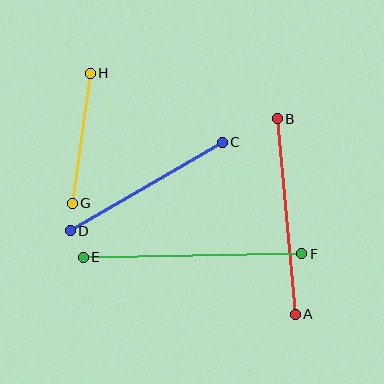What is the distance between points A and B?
The distance is approximately 196 pixels.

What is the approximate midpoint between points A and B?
The midpoint is at approximately (286, 217) pixels.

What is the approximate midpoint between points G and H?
The midpoint is at approximately (81, 138) pixels.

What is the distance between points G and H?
The distance is approximately 131 pixels.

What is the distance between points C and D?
The distance is approximately 175 pixels.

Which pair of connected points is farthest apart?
Points E and F are farthest apart.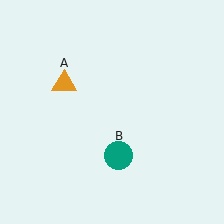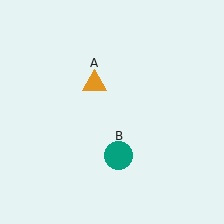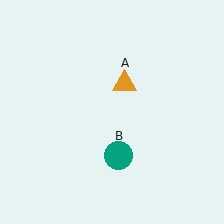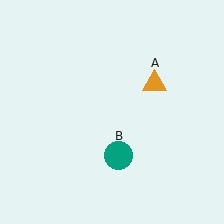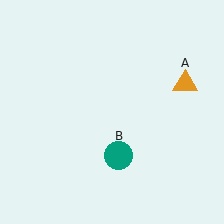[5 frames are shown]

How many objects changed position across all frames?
1 object changed position: orange triangle (object A).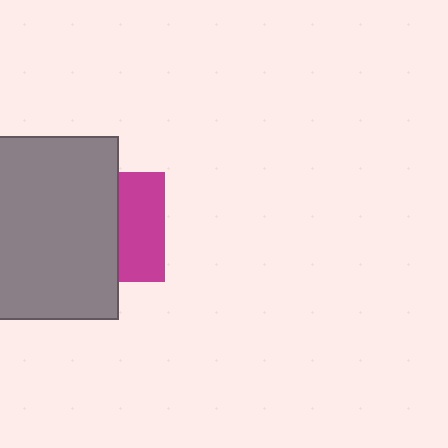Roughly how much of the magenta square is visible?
A small part of it is visible (roughly 42%).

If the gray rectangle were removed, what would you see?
You would see the complete magenta square.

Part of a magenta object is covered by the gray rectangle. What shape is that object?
It is a square.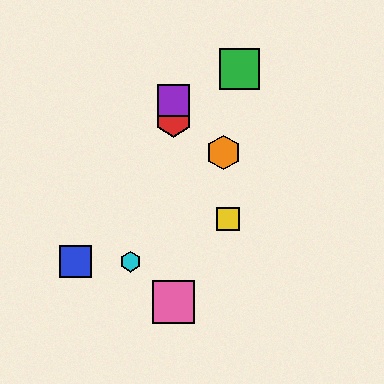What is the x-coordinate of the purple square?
The purple square is at x≈173.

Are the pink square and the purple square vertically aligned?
Yes, both are at x≈173.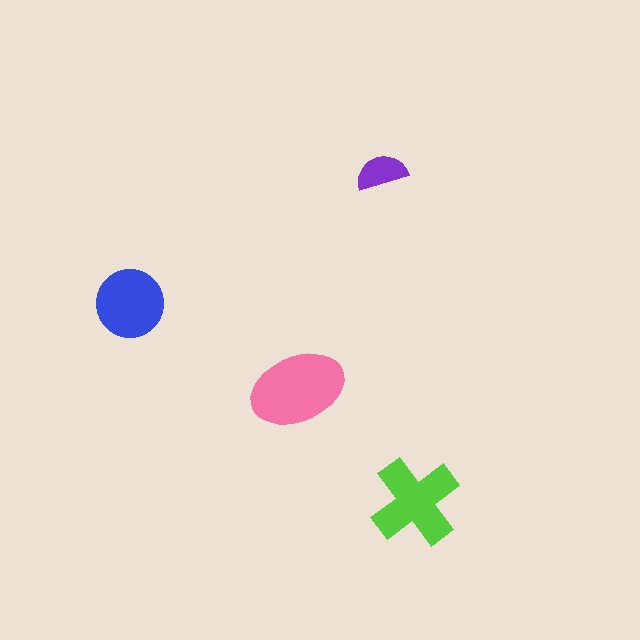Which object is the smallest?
The purple semicircle.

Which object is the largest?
The pink ellipse.